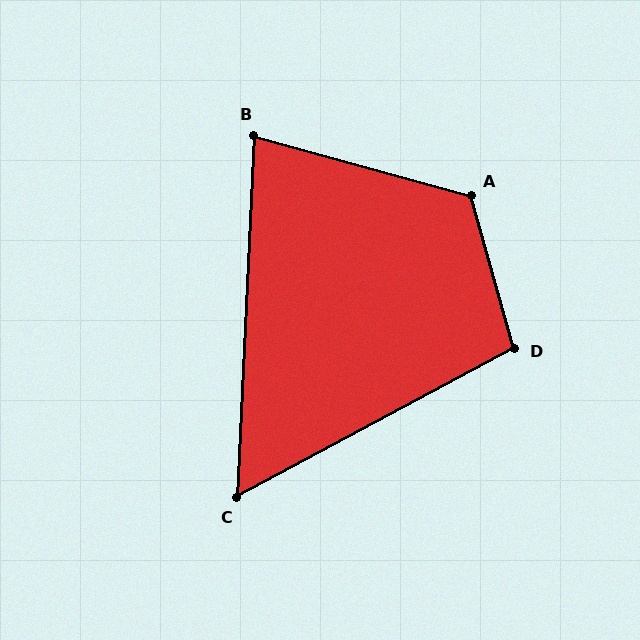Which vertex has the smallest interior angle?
C, at approximately 59 degrees.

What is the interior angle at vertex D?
Approximately 103 degrees (obtuse).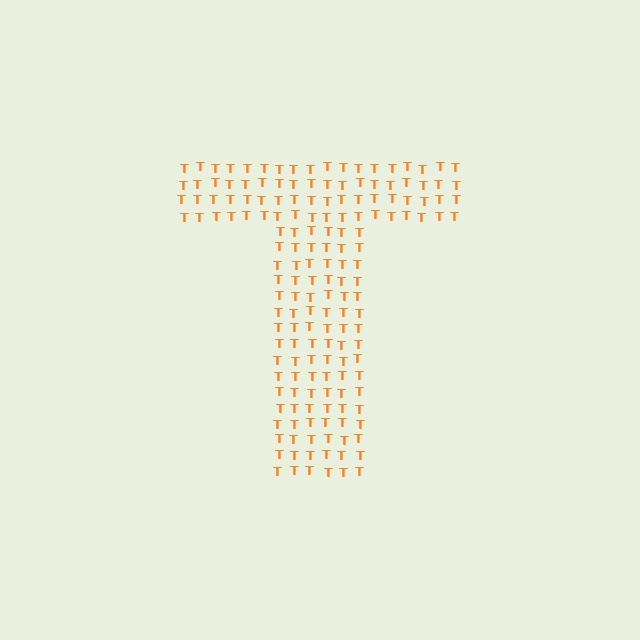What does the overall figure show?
The overall figure shows the letter T.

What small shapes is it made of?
It is made of small letter T's.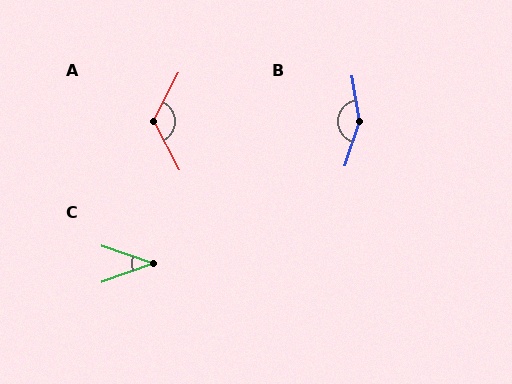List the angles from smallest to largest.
C (38°), A (125°), B (152°).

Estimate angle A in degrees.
Approximately 125 degrees.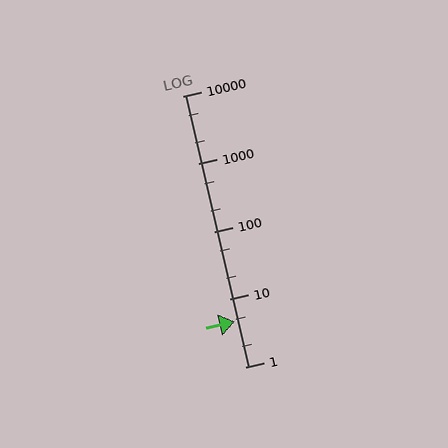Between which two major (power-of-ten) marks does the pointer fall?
The pointer is between 1 and 10.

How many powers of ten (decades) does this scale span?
The scale spans 4 decades, from 1 to 10000.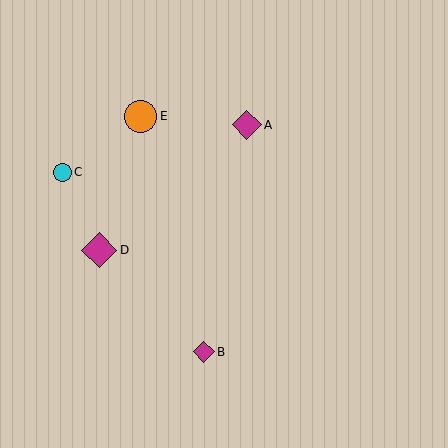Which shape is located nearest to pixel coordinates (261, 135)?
The magenta diamond (labeled A) at (247, 125) is nearest to that location.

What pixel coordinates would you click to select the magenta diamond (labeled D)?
Click at (99, 250) to select the magenta diamond D.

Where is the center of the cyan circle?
The center of the cyan circle is at (62, 172).